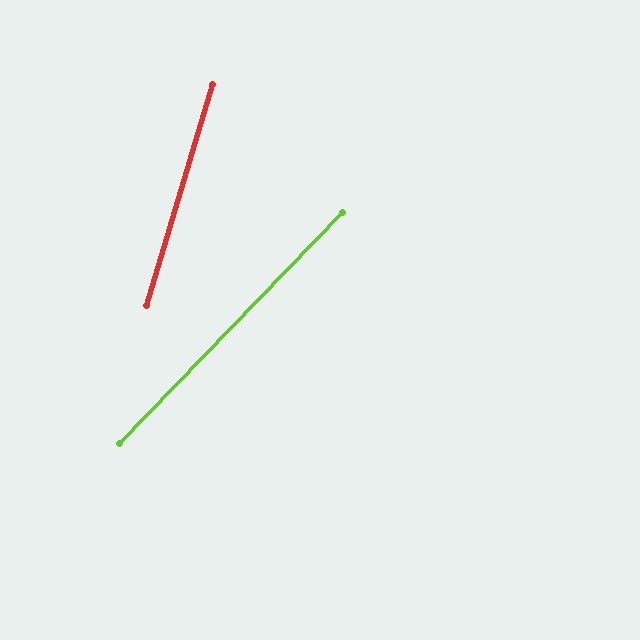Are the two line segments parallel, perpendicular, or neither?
Neither parallel nor perpendicular — they differ by about 27°.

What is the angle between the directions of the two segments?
Approximately 27 degrees.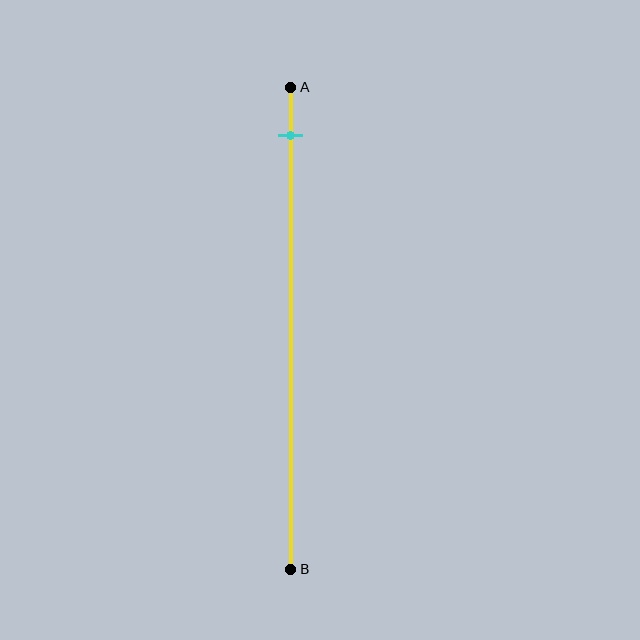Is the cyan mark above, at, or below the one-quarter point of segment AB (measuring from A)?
The cyan mark is above the one-quarter point of segment AB.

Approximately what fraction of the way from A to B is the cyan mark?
The cyan mark is approximately 10% of the way from A to B.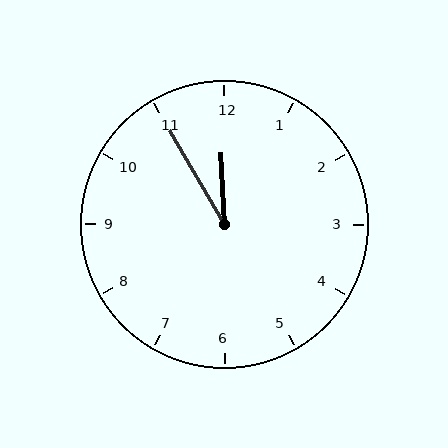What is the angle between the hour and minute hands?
Approximately 28 degrees.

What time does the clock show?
11:55.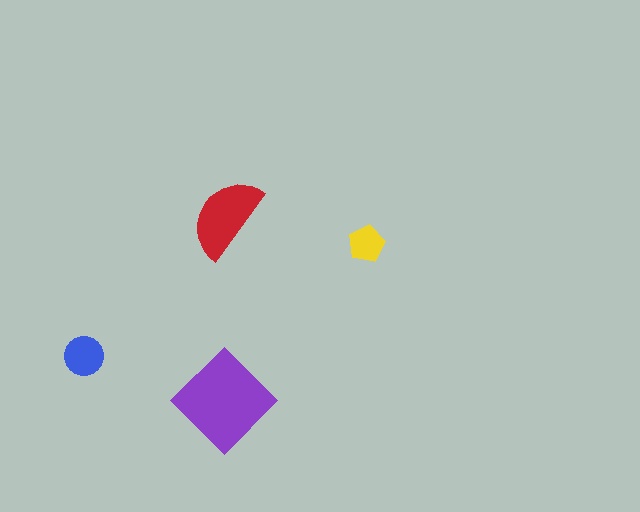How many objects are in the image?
There are 4 objects in the image.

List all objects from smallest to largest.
The yellow pentagon, the blue circle, the red semicircle, the purple diamond.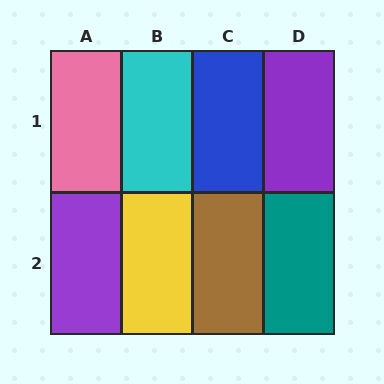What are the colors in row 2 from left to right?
Purple, yellow, brown, teal.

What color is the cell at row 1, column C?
Blue.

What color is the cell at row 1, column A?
Pink.